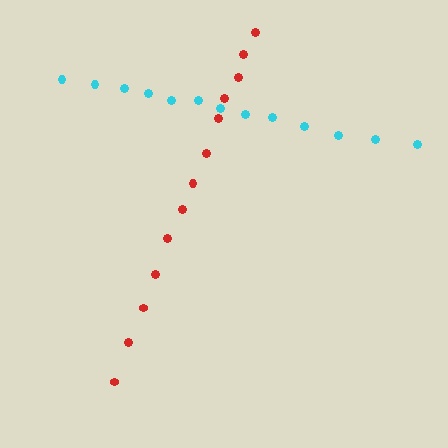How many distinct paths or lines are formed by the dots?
There are 2 distinct paths.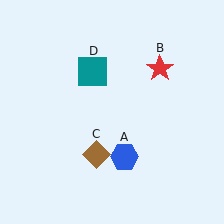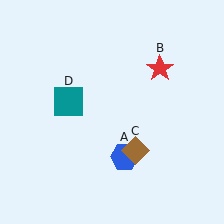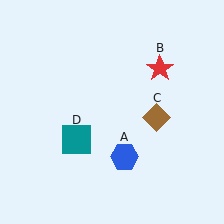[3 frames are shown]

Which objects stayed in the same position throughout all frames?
Blue hexagon (object A) and red star (object B) remained stationary.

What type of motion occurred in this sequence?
The brown diamond (object C), teal square (object D) rotated counterclockwise around the center of the scene.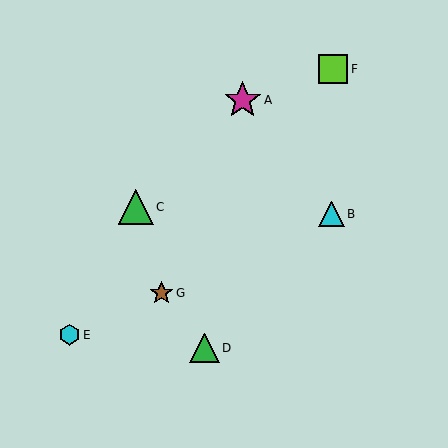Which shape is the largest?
The magenta star (labeled A) is the largest.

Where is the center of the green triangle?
The center of the green triangle is at (136, 207).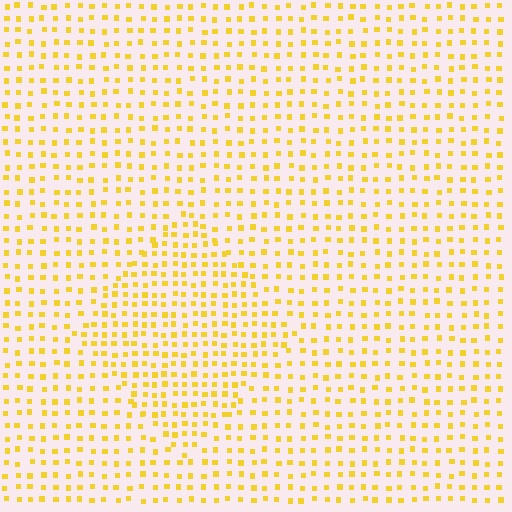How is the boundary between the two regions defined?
The boundary is defined by a change in element density (approximately 1.5x ratio). All elements are the same color, size, and shape.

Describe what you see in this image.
The image contains small yellow elements arranged at two different densities. A diamond-shaped region is visible where the elements are more densely packed than the surrounding area.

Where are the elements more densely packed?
The elements are more densely packed inside the diamond boundary.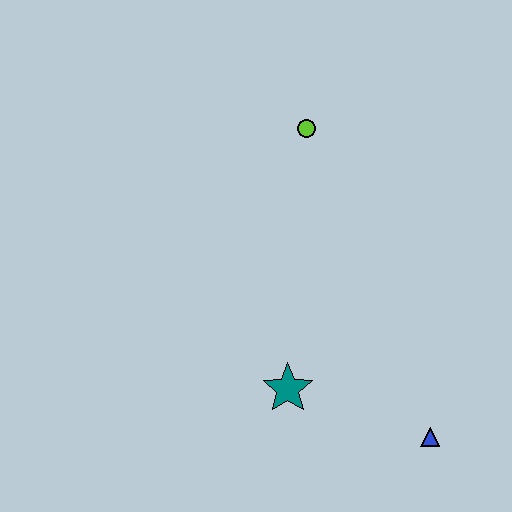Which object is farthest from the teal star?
The lime circle is farthest from the teal star.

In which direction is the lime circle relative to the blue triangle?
The lime circle is above the blue triangle.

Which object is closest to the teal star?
The blue triangle is closest to the teal star.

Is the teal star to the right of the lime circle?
No